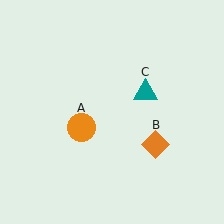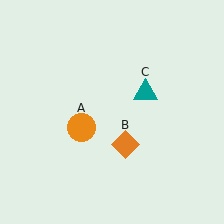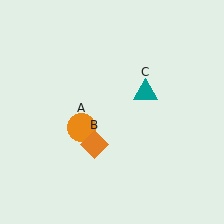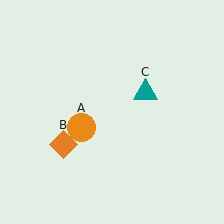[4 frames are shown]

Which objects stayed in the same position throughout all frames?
Orange circle (object A) and teal triangle (object C) remained stationary.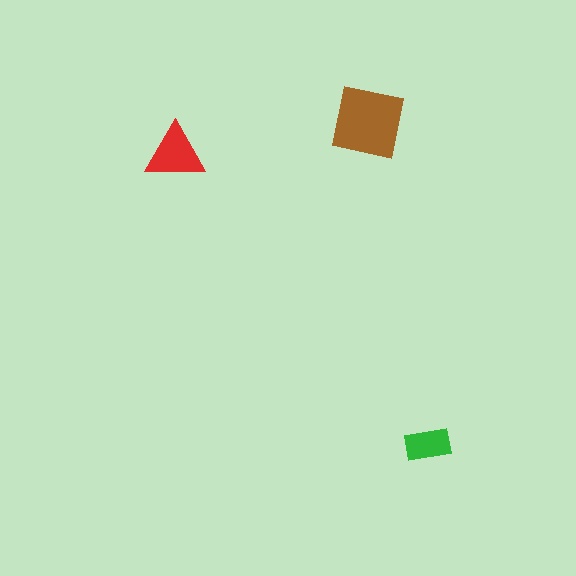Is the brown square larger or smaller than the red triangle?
Larger.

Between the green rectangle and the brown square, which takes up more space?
The brown square.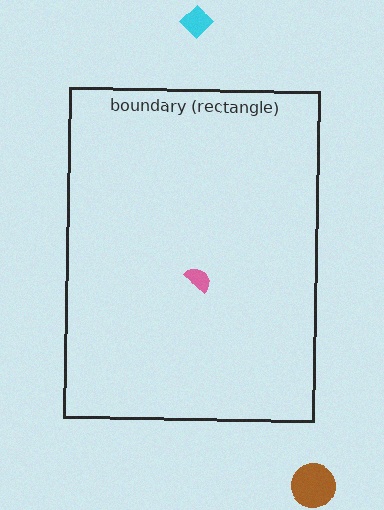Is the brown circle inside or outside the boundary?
Outside.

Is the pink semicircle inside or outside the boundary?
Inside.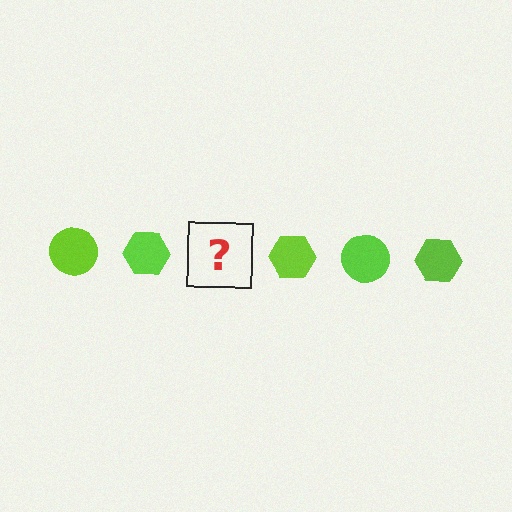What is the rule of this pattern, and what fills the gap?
The rule is that the pattern cycles through circle, hexagon shapes in lime. The gap should be filled with a lime circle.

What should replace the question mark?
The question mark should be replaced with a lime circle.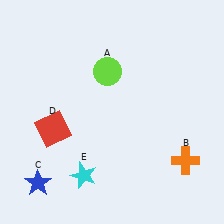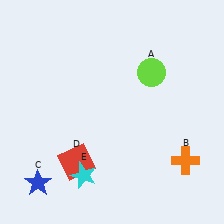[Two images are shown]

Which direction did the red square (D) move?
The red square (D) moved down.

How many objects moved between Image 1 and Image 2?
2 objects moved between the two images.